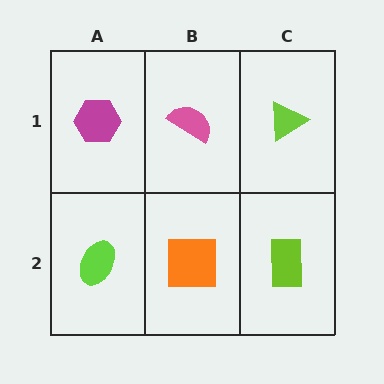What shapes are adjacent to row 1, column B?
An orange square (row 2, column B), a magenta hexagon (row 1, column A), a lime triangle (row 1, column C).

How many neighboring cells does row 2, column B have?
3.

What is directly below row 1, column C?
A lime rectangle.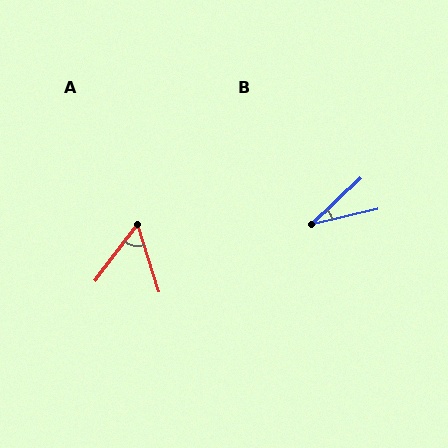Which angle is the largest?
A, at approximately 55 degrees.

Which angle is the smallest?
B, at approximately 31 degrees.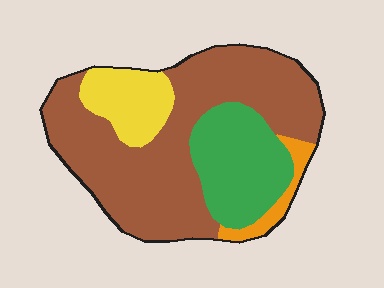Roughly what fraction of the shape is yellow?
Yellow takes up about one eighth (1/8) of the shape.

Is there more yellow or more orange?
Yellow.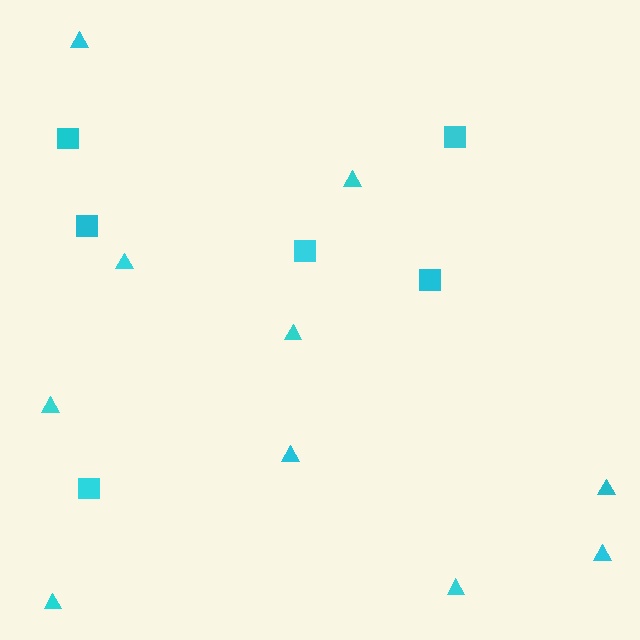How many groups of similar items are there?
There are 2 groups: one group of triangles (10) and one group of squares (6).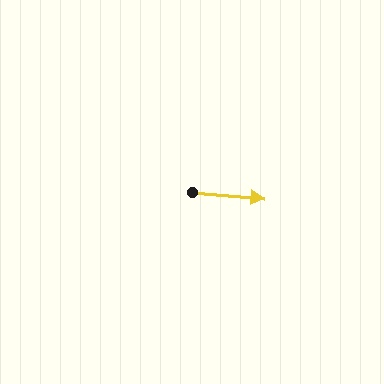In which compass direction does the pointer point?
East.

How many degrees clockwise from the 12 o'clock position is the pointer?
Approximately 95 degrees.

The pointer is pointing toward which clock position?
Roughly 3 o'clock.